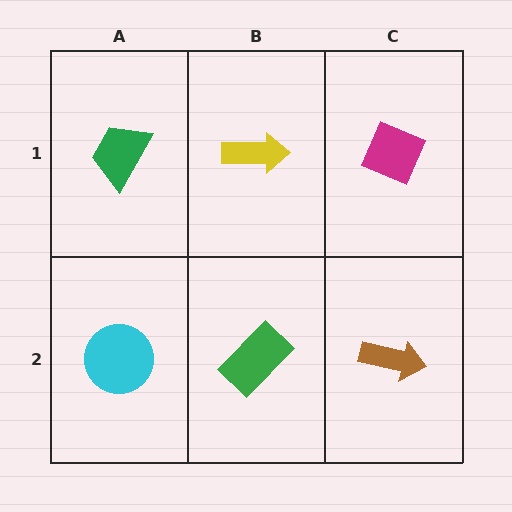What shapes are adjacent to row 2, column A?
A green trapezoid (row 1, column A), a green rectangle (row 2, column B).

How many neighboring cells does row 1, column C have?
2.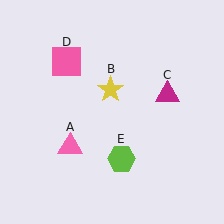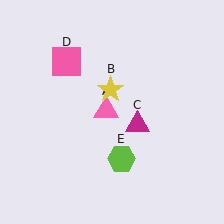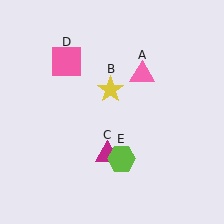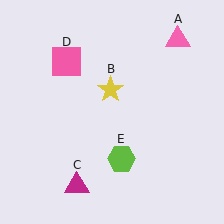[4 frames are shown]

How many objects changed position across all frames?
2 objects changed position: pink triangle (object A), magenta triangle (object C).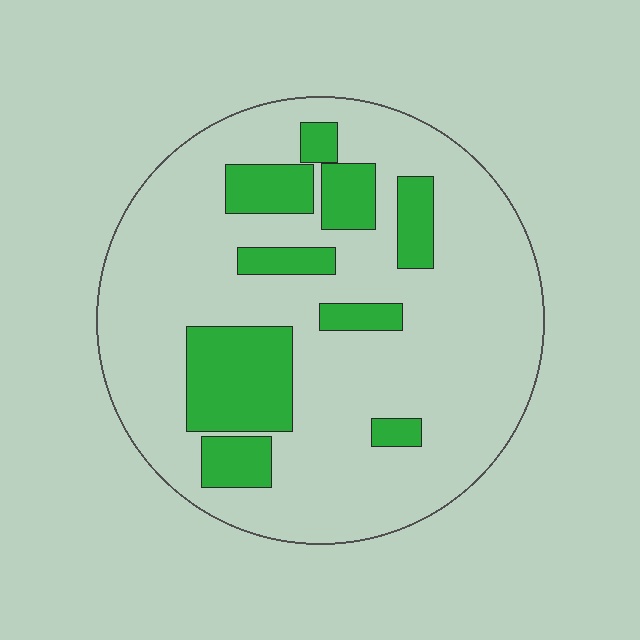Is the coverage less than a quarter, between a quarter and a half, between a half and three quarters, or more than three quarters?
Less than a quarter.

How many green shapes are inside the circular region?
9.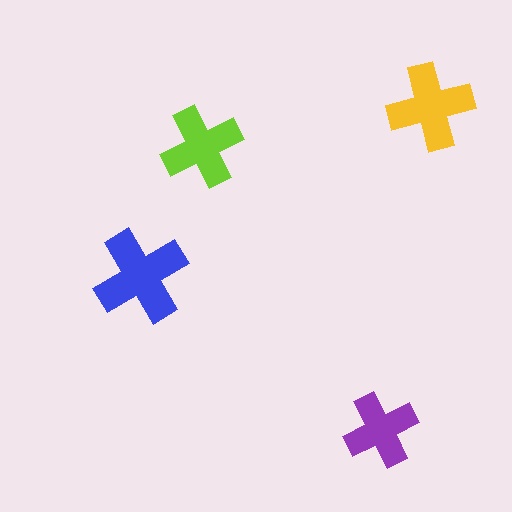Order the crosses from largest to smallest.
the blue one, the yellow one, the lime one, the purple one.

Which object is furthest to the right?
The yellow cross is rightmost.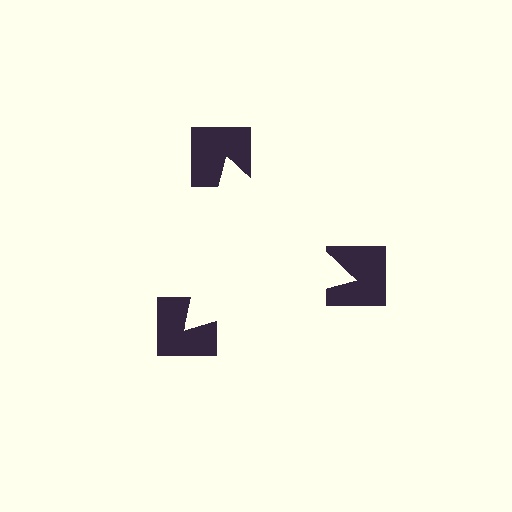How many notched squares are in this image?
There are 3 — one at each vertex of the illusory triangle.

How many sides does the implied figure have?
3 sides.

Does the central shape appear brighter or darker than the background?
It typically appears slightly brighter than the background, even though no actual brightness change is drawn.